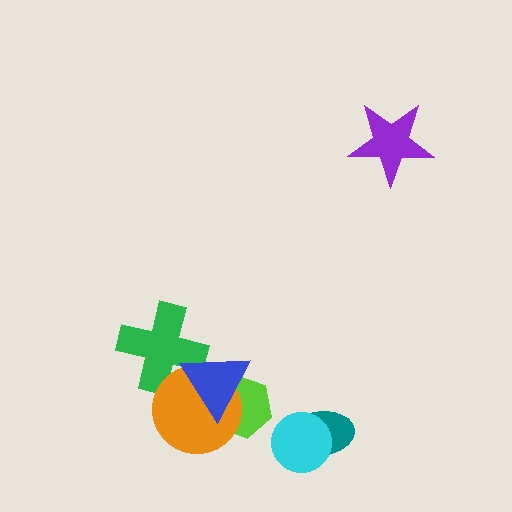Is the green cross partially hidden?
Yes, it is partially covered by another shape.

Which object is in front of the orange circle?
The blue triangle is in front of the orange circle.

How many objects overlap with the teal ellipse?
1 object overlaps with the teal ellipse.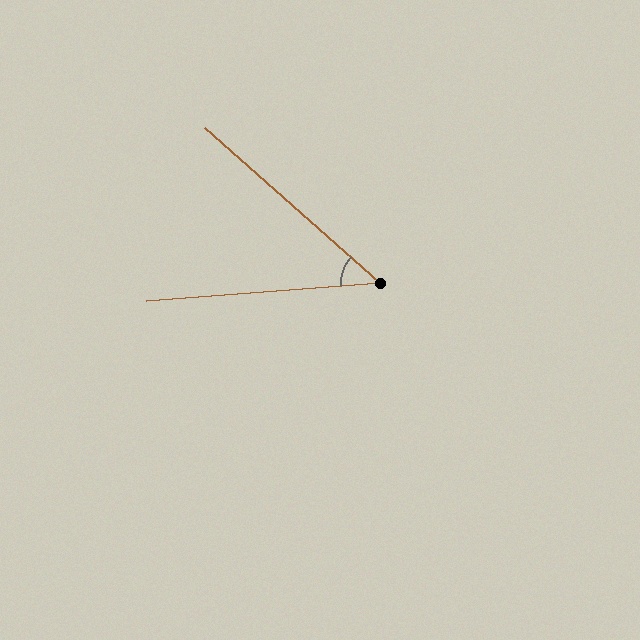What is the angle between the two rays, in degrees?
Approximately 46 degrees.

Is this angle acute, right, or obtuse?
It is acute.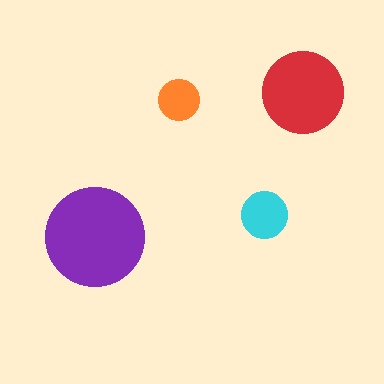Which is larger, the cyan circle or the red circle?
The red one.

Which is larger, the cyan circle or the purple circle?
The purple one.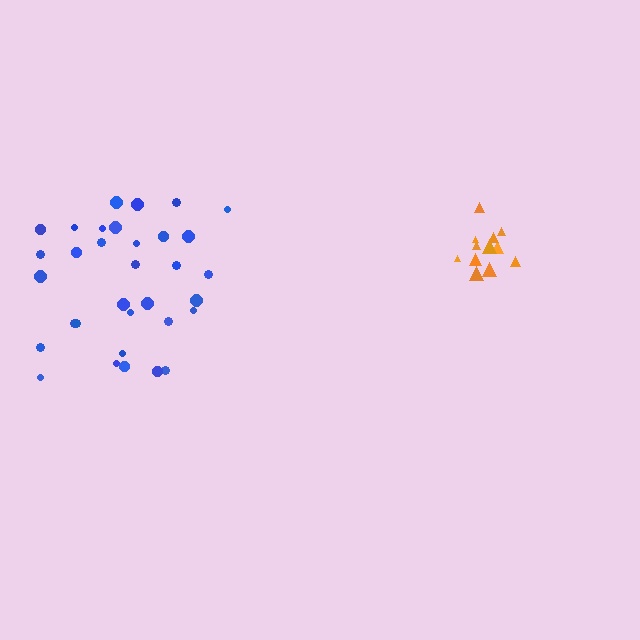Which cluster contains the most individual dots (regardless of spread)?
Blue (33).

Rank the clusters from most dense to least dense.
orange, blue.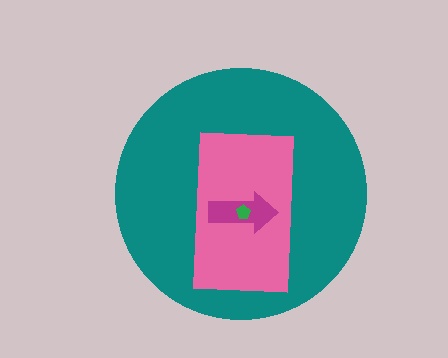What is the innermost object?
The green pentagon.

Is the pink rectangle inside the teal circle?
Yes.